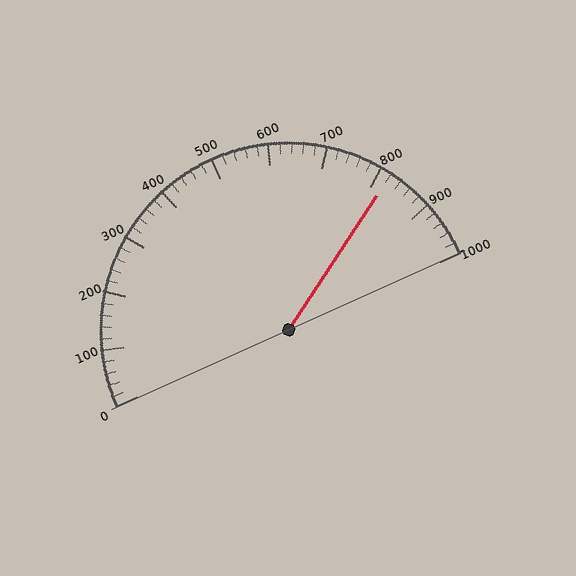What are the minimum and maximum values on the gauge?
The gauge ranges from 0 to 1000.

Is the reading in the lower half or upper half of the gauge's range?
The reading is in the upper half of the range (0 to 1000).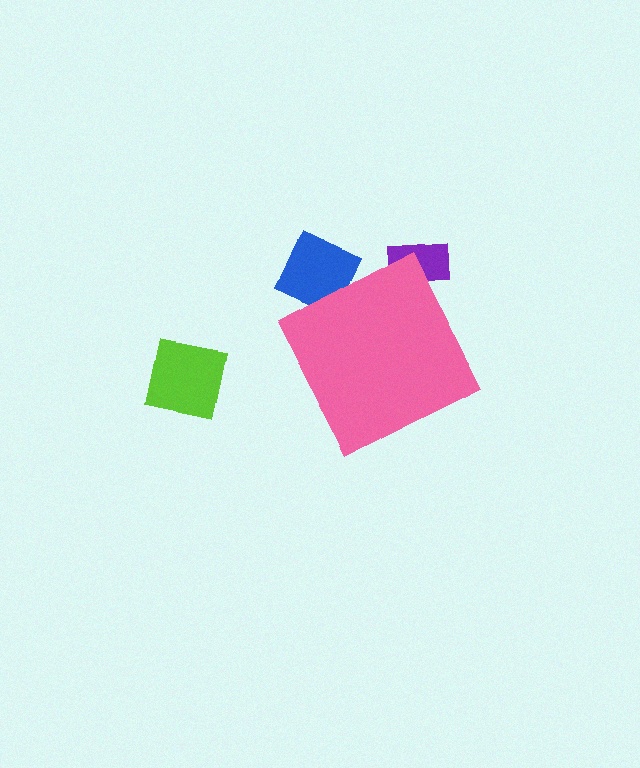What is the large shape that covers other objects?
A pink diamond.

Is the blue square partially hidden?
Yes, the blue square is partially hidden behind the pink diamond.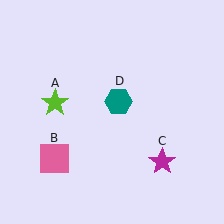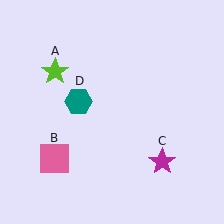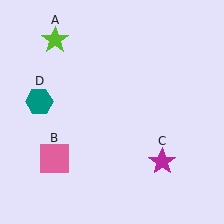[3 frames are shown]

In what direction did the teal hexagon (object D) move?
The teal hexagon (object D) moved left.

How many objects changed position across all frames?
2 objects changed position: lime star (object A), teal hexagon (object D).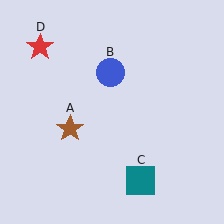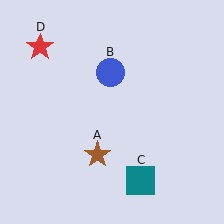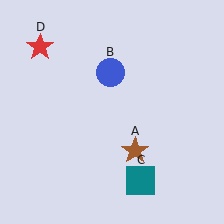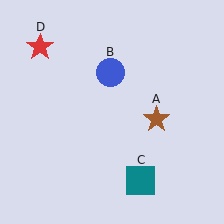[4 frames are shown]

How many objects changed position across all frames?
1 object changed position: brown star (object A).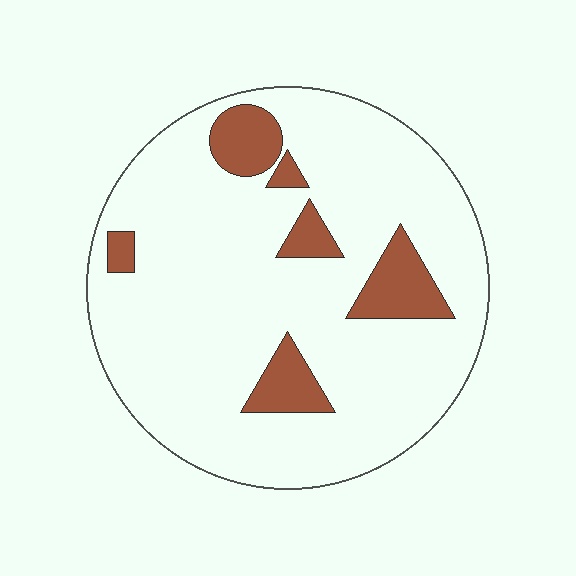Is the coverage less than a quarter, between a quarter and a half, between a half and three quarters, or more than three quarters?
Less than a quarter.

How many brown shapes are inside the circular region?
6.